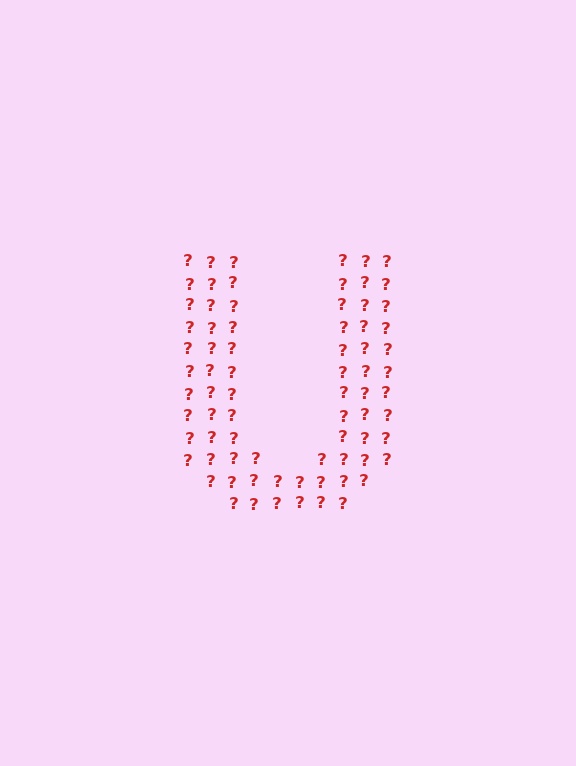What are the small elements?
The small elements are question marks.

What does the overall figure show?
The overall figure shows the letter U.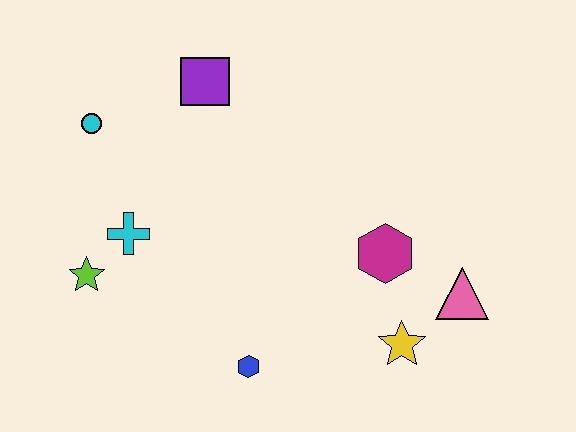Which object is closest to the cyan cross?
The lime star is closest to the cyan cross.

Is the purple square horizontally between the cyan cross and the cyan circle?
No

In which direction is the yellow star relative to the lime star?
The yellow star is to the right of the lime star.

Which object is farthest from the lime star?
The pink triangle is farthest from the lime star.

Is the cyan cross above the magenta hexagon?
Yes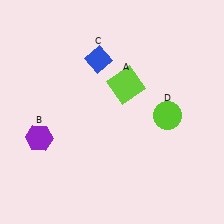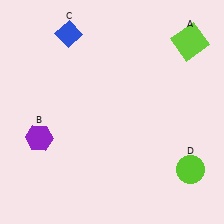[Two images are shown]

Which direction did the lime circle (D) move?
The lime circle (D) moved down.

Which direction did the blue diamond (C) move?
The blue diamond (C) moved left.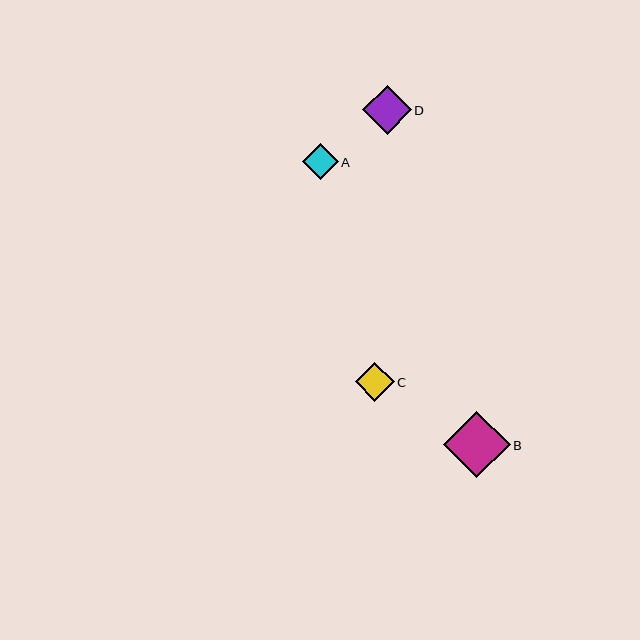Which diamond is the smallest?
Diamond A is the smallest with a size of approximately 36 pixels.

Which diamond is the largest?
Diamond B is the largest with a size of approximately 67 pixels.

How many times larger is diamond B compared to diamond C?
Diamond B is approximately 1.7 times the size of diamond C.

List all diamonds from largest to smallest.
From largest to smallest: B, D, C, A.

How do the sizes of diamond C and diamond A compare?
Diamond C and diamond A are approximately the same size.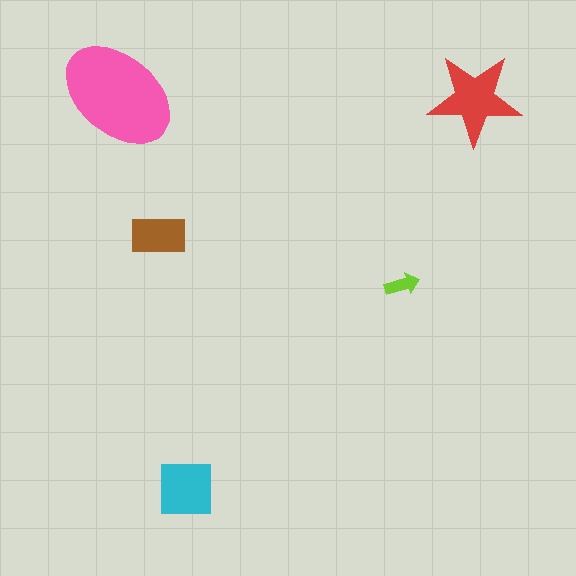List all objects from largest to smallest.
The pink ellipse, the red star, the cyan square, the brown rectangle, the lime arrow.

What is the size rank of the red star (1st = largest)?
2nd.